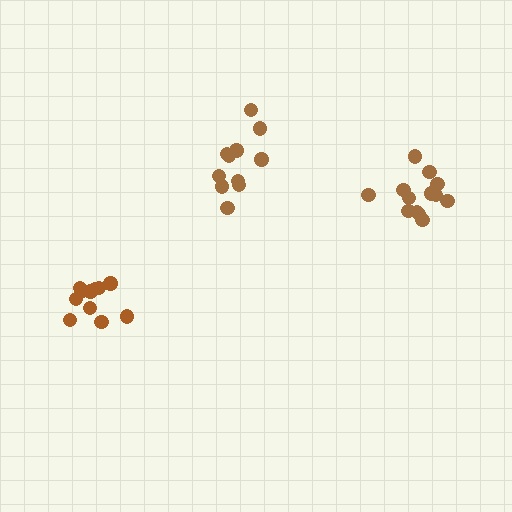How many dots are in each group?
Group 1: 11 dots, Group 2: 11 dots, Group 3: 13 dots (35 total).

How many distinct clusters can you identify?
There are 3 distinct clusters.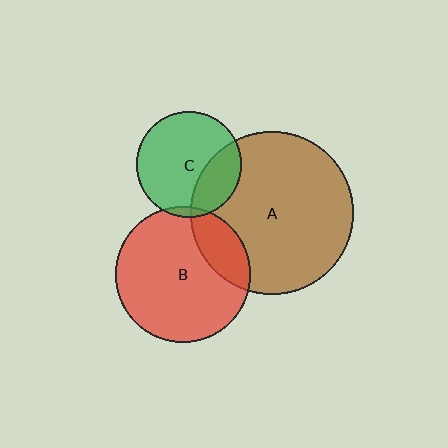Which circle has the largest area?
Circle A (brown).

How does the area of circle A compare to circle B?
Approximately 1.4 times.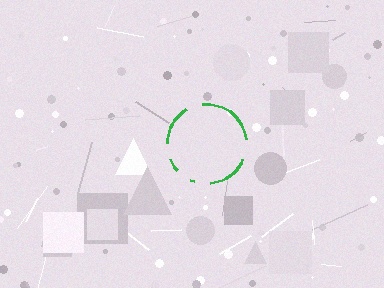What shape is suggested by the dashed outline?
The dashed outline suggests a circle.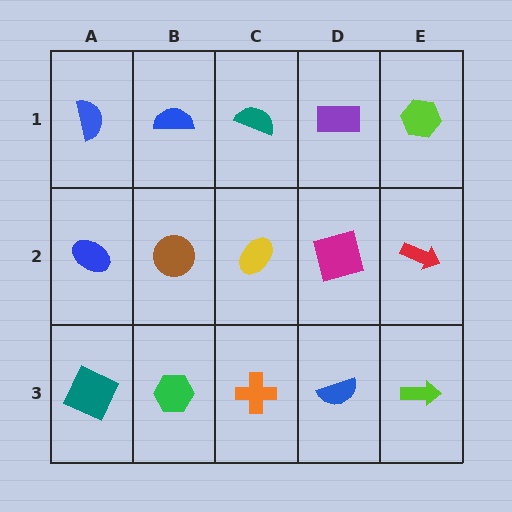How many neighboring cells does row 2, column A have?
3.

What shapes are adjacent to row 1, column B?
A brown circle (row 2, column B), a blue semicircle (row 1, column A), a teal semicircle (row 1, column C).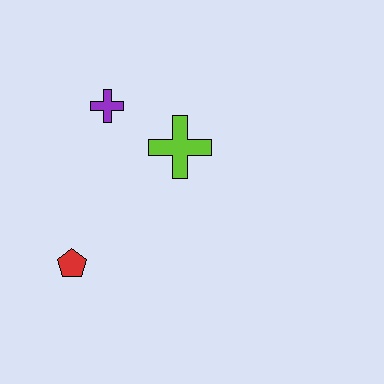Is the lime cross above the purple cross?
No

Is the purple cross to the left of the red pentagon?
No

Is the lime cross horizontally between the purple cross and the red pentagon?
No